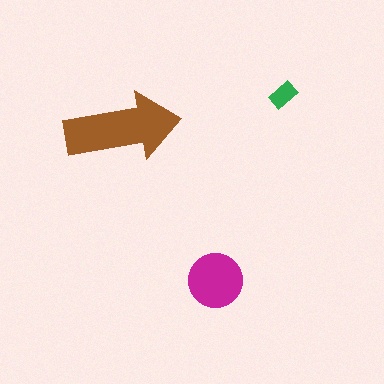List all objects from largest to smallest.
The brown arrow, the magenta circle, the green rectangle.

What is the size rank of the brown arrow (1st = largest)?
1st.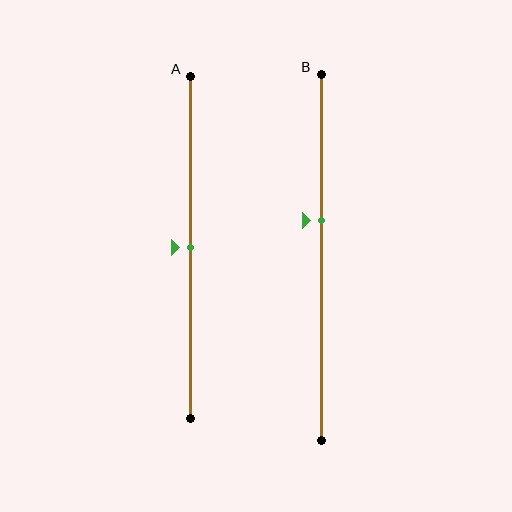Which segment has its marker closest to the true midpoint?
Segment A has its marker closest to the true midpoint.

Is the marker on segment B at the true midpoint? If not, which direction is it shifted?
No, the marker on segment B is shifted upward by about 10% of the segment length.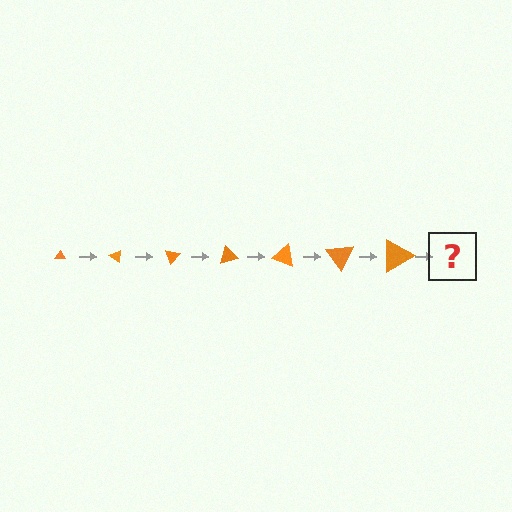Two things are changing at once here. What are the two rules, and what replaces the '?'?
The two rules are that the triangle grows larger each step and it rotates 35 degrees each step. The '?' should be a triangle, larger than the previous one and rotated 245 degrees from the start.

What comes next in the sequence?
The next element should be a triangle, larger than the previous one and rotated 245 degrees from the start.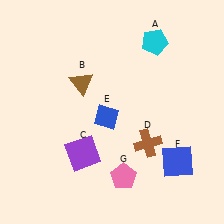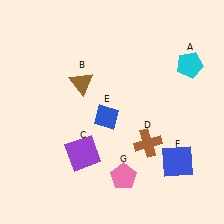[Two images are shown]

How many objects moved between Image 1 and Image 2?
1 object moved between the two images.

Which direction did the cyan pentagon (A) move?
The cyan pentagon (A) moved right.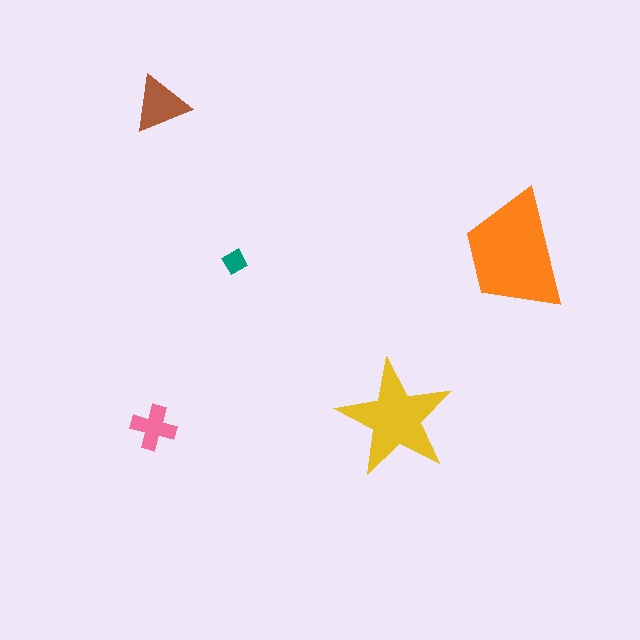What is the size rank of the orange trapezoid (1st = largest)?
1st.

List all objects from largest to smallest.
The orange trapezoid, the yellow star, the brown triangle, the pink cross, the teal diamond.